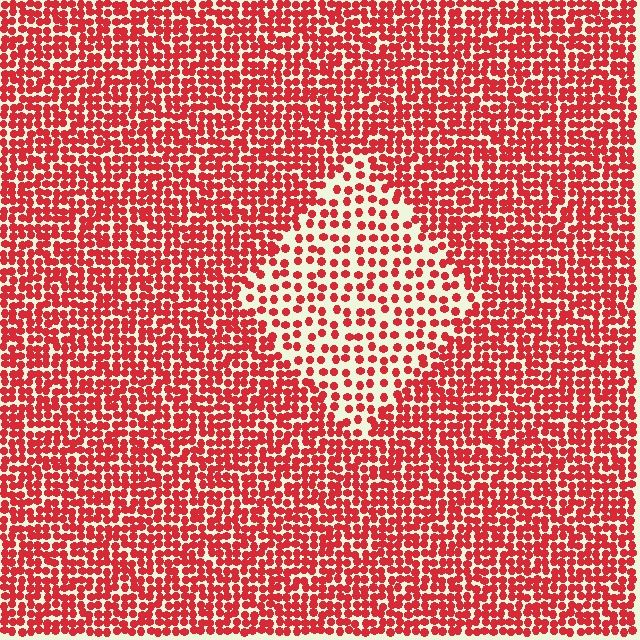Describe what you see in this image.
The image contains small red elements arranged at two different densities. A diamond-shaped region is visible where the elements are less densely packed than the surrounding area.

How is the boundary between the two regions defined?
The boundary is defined by a change in element density (approximately 2.0x ratio). All elements are the same color, size, and shape.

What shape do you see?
I see a diamond.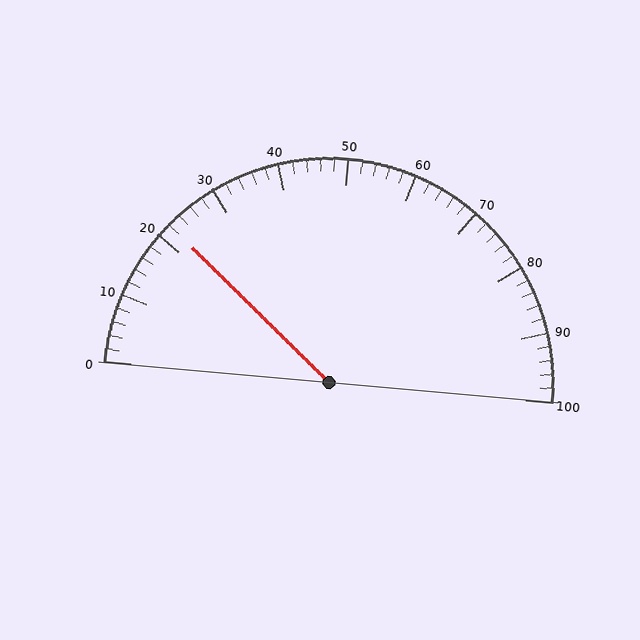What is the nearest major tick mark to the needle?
The nearest major tick mark is 20.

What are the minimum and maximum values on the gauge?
The gauge ranges from 0 to 100.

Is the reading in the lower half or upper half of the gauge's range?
The reading is in the lower half of the range (0 to 100).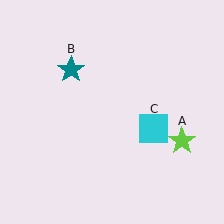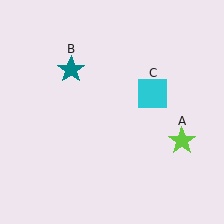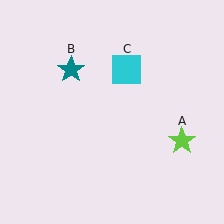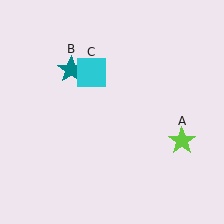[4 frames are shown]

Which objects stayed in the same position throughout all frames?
Lime star (object A) and teal star (object B) remained stationary.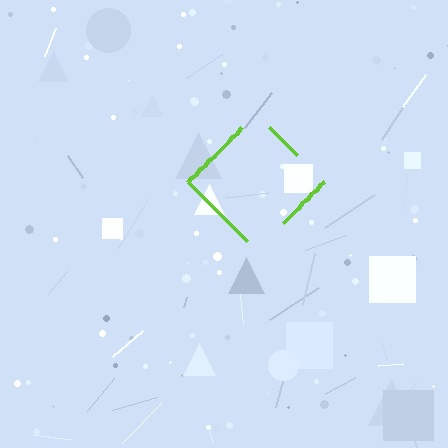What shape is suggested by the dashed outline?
The dashed outline suggests a diamond.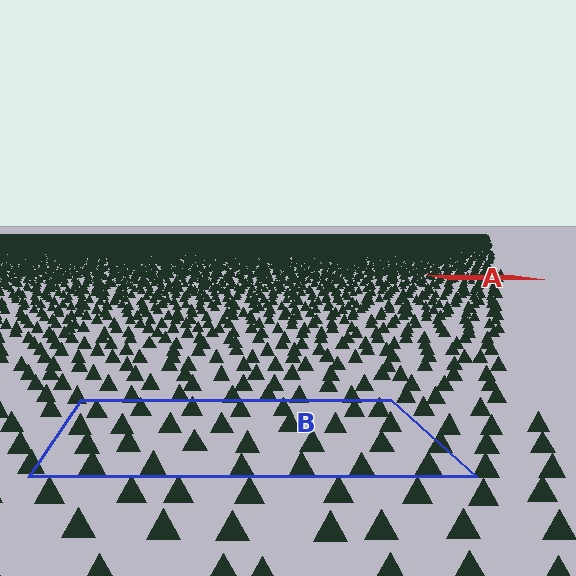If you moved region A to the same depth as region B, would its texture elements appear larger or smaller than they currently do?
They would appear larger. At a closer depth, the same texture elements are projected at a bigger on-screen size.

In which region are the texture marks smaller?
The texture marks are smaller in region A, because it is farther away.